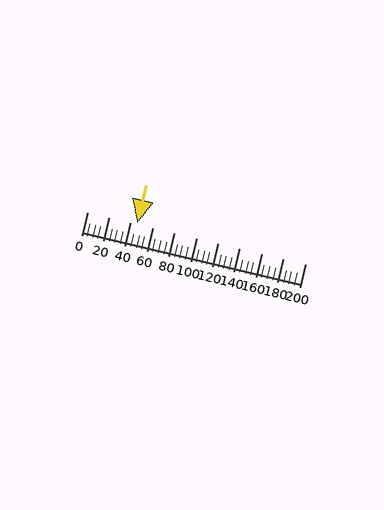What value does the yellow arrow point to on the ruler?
The yellow arrow points to approximately 46.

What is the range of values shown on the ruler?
The ruler shows values from 0 to 200.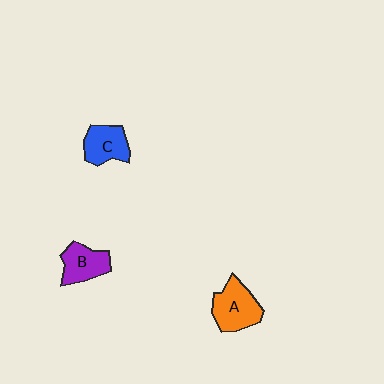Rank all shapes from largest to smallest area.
From largest to smallest: A (orange), B (purple), C (blue).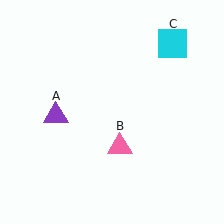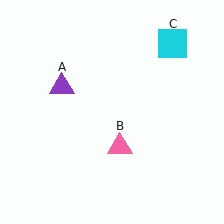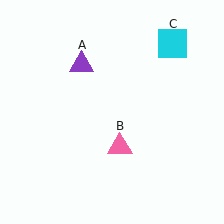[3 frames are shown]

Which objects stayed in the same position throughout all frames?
Pink triangle (object B) and cyan square (object C) remained stationary.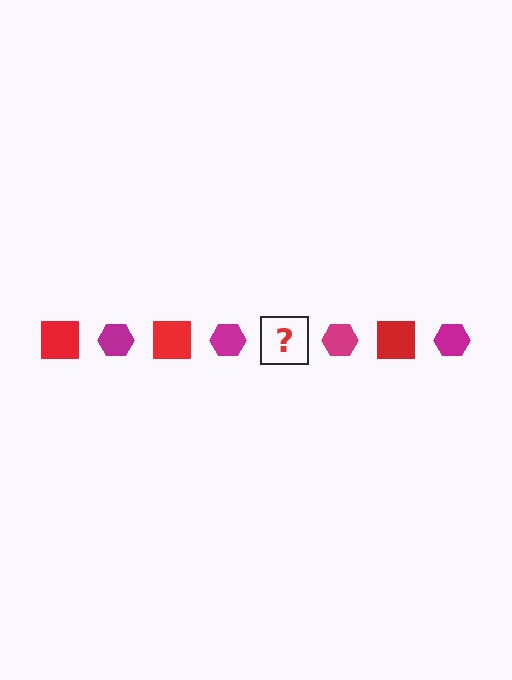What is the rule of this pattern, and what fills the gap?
The rule is that the pattern alternates between red square and magenta hexagon. The gap should be filled with a red square.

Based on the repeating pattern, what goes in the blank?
The blank should be a red square.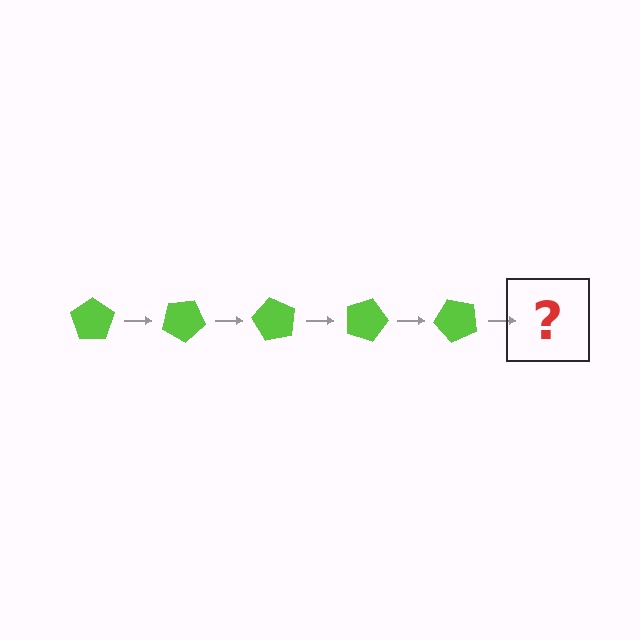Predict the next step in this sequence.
The next step is a lime pentagon rotated 150 degrees.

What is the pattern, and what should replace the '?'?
The pattern is that the pentagon rotates 30 degrees each step. The '?' should be a lime pentagon rotated 150 degrees.